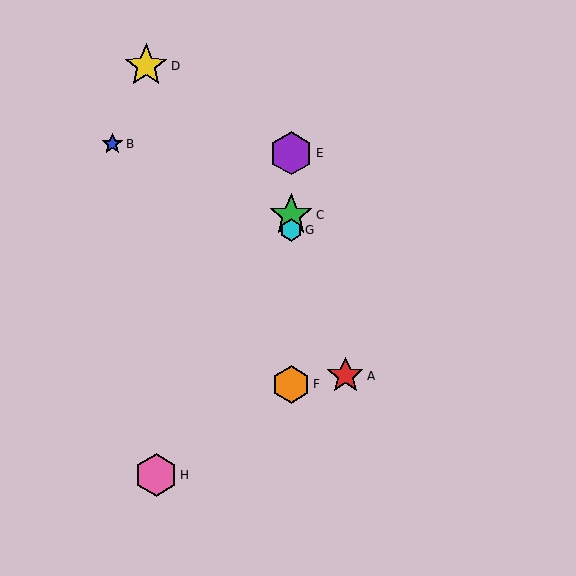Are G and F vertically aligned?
Yes, both are at x≈291.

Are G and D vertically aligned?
No, G is at x≈291 and D is at x≈146.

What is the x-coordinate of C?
Object C is at x≈291.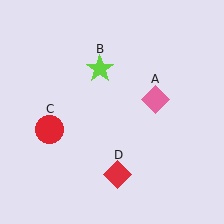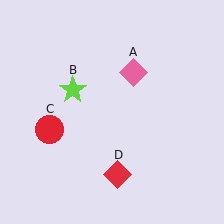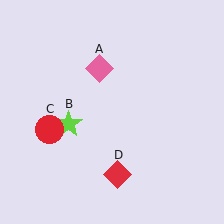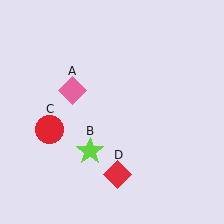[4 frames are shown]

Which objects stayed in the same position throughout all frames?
Red circle (object C) and red diamond (object D) remained stationary.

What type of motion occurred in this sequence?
The pink diamond (object A), lime star (object B) rotated counterclockwise around the center of the scene.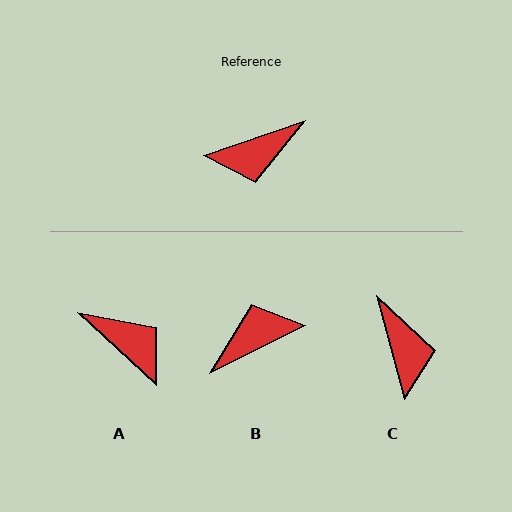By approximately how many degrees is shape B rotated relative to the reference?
Approximately 173 degrees clockwise.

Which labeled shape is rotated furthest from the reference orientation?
B, about 173 degrees away.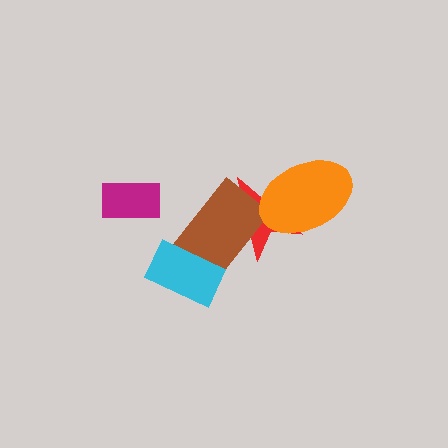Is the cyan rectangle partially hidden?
No, no other shape covers it.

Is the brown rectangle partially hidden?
Yes, it is partially covered by another shape.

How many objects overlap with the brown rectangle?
2 objects overlap with the brown rectangle.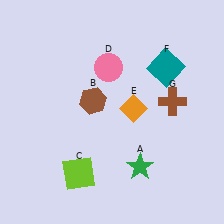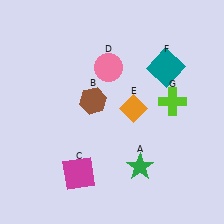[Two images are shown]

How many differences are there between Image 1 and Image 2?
There are 2 differences between the two images.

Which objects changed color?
C changed from lime to magenta. G changed from brown to lime.